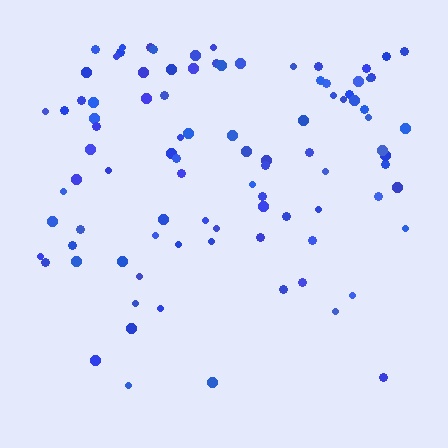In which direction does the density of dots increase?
From bottom to top, with the top side densest.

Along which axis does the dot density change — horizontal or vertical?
Vertical.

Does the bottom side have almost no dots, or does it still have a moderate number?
Still a moderate number, just noticeably fewer than the top.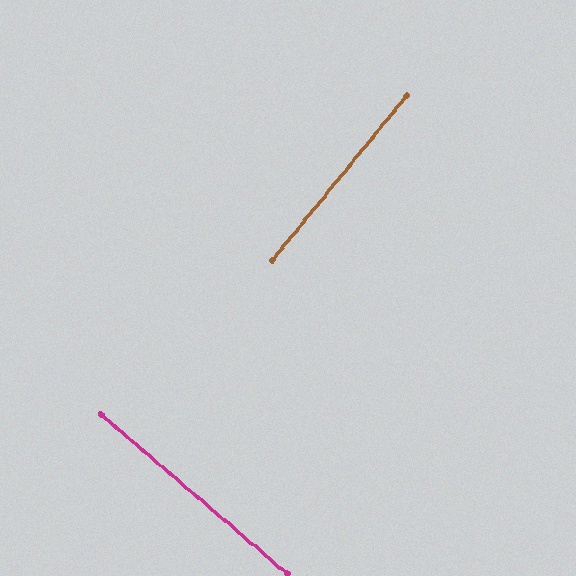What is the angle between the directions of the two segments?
Approximately 89 degrees.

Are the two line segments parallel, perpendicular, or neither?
Perpendicular — they meet at approximately 89°.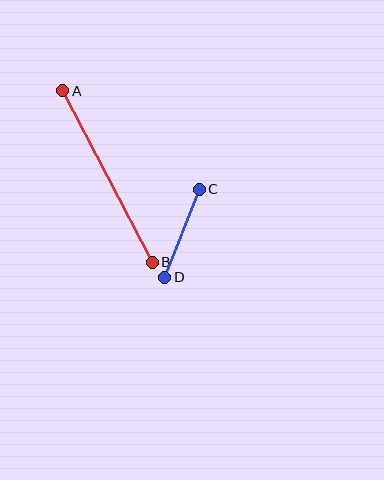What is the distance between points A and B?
The distance is approximately 193 pixels.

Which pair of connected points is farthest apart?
Points A and B are farthest apart.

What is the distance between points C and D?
The distance is approximately 94 pixels.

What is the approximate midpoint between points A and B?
The midpoint is at approximately (108, 177) pixels.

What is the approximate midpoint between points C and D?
The midpoint is at approximately (182, 233) pixels.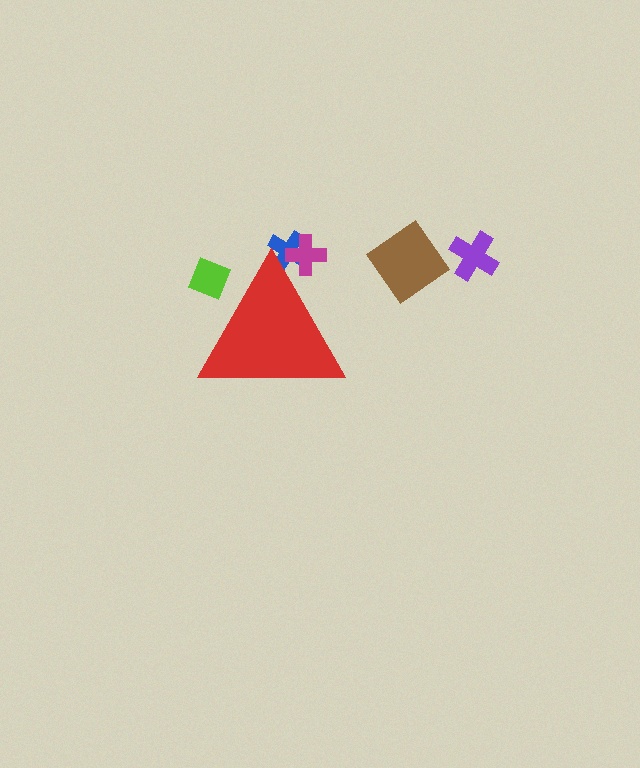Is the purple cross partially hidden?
No, the purple cross is fully visible.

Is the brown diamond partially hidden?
No, the brown diamond is fully visible.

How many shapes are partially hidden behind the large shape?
3 shapes are partially hidden.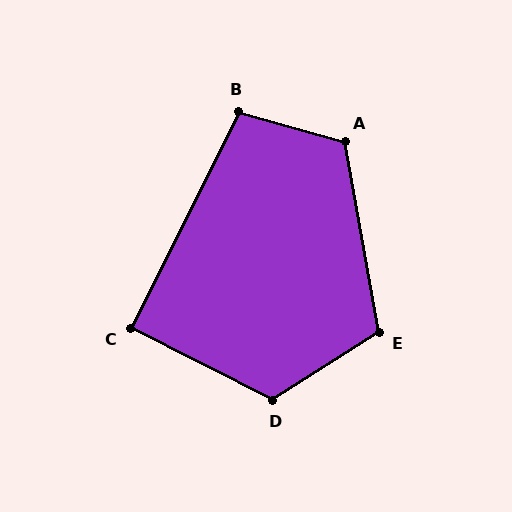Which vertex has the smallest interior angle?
C, at approximately 90 degrees.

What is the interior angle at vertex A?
Approximately 116 degrees (obtuse).